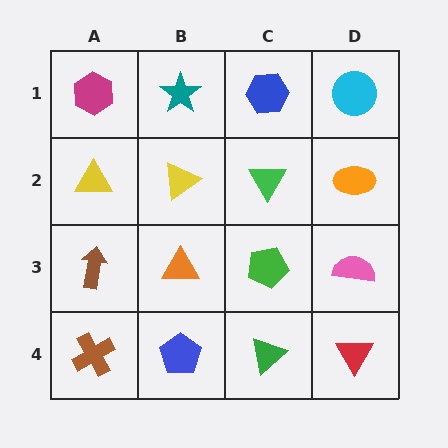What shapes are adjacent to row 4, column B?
An orange triangle (row 3, column B), a brown cross (row 4, column A), a green triangle (row 4, column C).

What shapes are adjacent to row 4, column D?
A pink semicircle (row 3, column D), a green triangle (row 4, column C).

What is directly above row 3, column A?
A yellow triangle.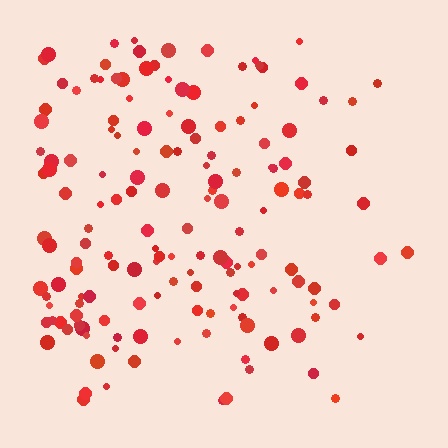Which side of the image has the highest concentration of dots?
The left.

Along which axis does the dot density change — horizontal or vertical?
Horizontal.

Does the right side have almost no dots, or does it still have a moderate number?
Still a moderate number, just noticeably fewer than the left.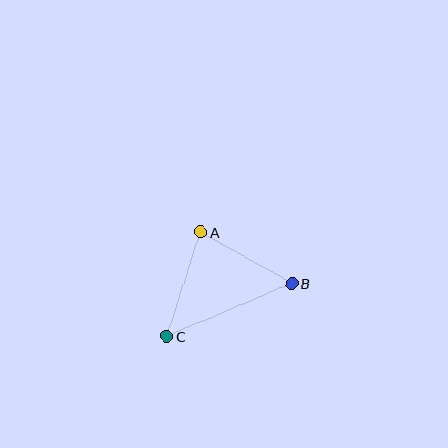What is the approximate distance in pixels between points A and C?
The distance between A and C is approximately 110 pixels.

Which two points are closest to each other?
Points A and B are closest to each other.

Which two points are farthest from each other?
Points B and C are farthest from each other.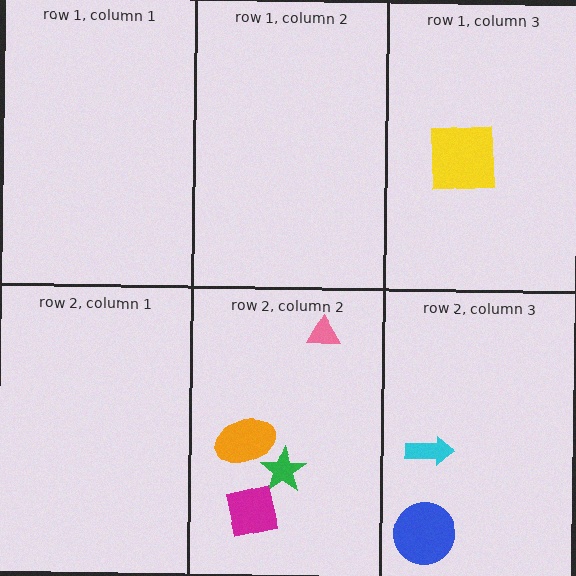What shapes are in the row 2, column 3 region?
The cyan arrow, the blue circle.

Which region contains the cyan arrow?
The row 2, column 3 region.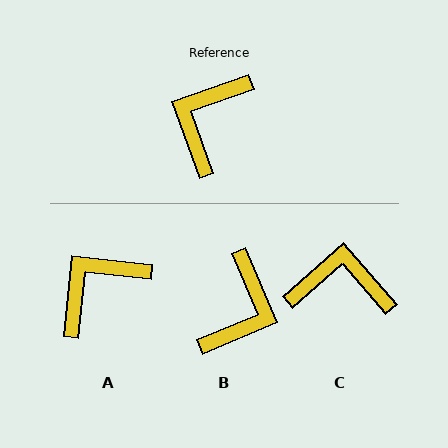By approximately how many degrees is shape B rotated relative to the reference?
Approximately 176 degrees clockwise.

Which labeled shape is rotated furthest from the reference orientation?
B, about 176 degrees away.